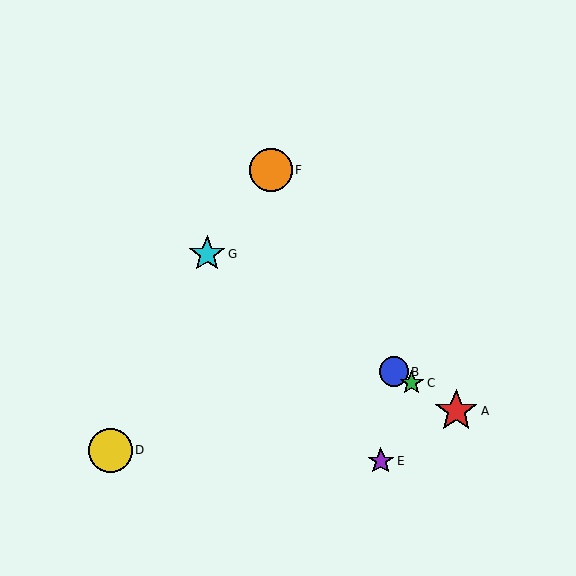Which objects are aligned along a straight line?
Objects A, B, C, G are aligned along a straight line.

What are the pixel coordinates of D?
Object D is at (110, 450).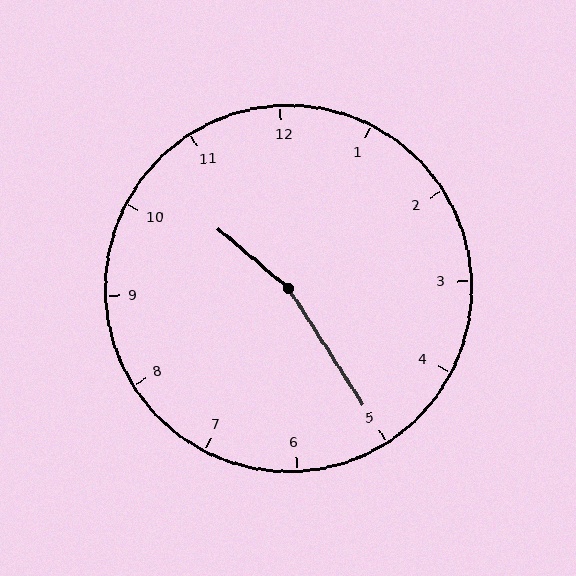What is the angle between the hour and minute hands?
Approximately 162 degrees.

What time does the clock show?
10:25.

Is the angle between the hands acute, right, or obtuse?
It is obtuse.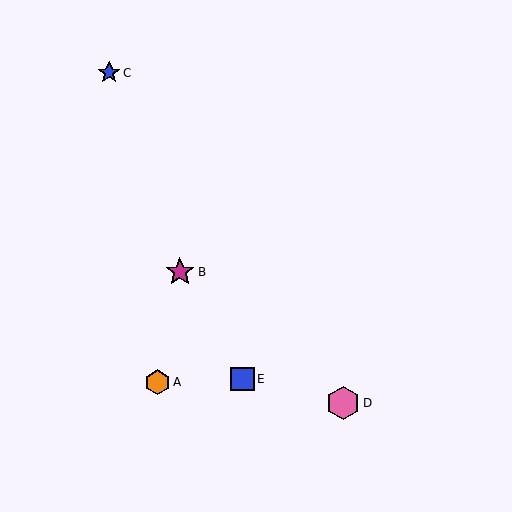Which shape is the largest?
The pink hexagon (labeled D) is the largest.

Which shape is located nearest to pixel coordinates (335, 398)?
The pink hexagon (labeled D) at (343, 403) is nearest to that location.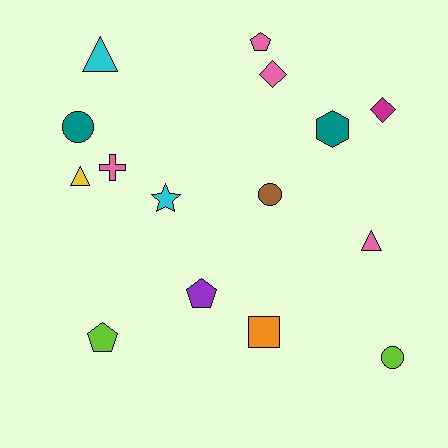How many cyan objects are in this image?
There are 2 cyan objects.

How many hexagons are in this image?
There is 1 hexagon.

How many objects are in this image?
There are 15 objects.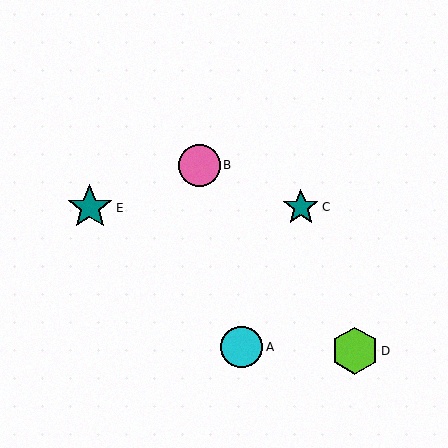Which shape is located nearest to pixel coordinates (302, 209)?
The teal star (labeled C) at (301, 207) is nearest to that location.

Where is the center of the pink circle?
The center of the pink circle is at (200, 165).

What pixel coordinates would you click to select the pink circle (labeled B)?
Click at (200, 165) to select the pink circle B.